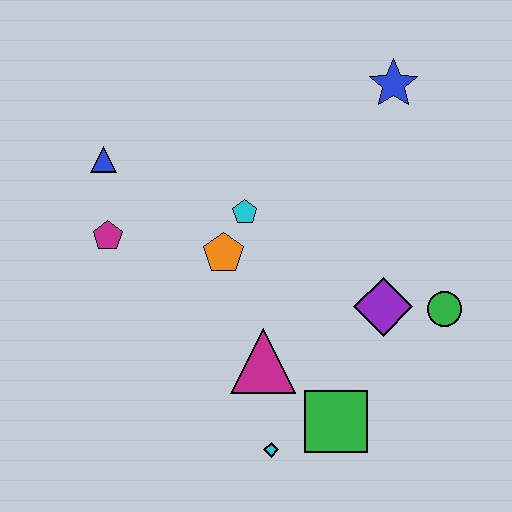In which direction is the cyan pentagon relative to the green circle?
The cyan pentagon is to the left of the green circle.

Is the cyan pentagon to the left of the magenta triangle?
Yes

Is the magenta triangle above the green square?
Yes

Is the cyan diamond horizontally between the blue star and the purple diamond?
No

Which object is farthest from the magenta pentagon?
The green circle is farthest from the magenta pentagon.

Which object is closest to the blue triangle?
The magenta pentagon is closest to the blue triangle.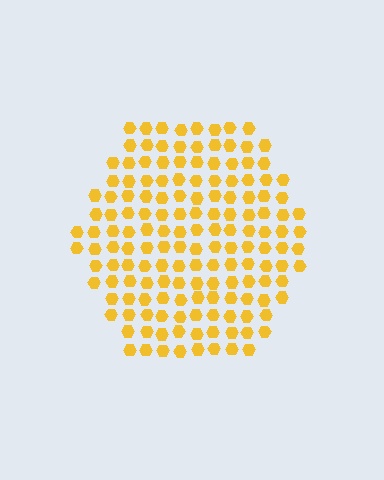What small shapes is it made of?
It is made of small hexagons.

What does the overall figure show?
The overall figure shows a hexagon.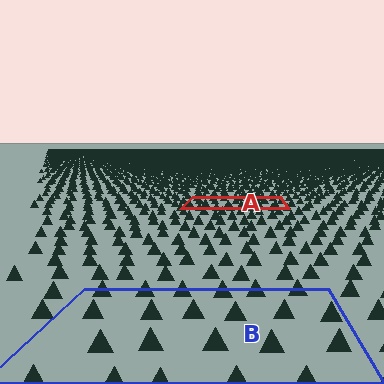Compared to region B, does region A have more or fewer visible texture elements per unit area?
Region A has more texture elements per unit area — they are packed more densely because it is farther away.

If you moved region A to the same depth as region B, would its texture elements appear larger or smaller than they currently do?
They would appear larger. At a closer depth, the same texture elements are projected at a bigger on-screen size.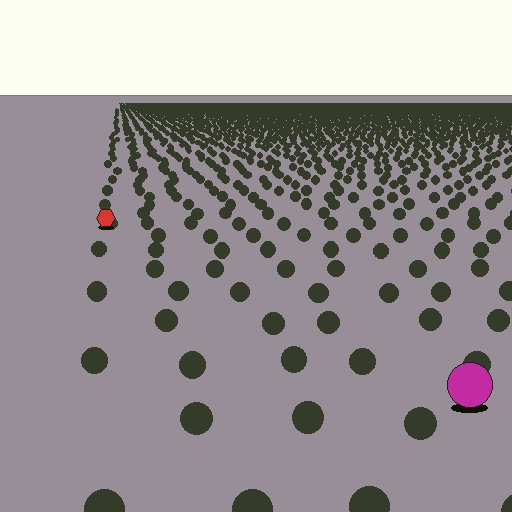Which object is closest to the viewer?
The magenta circle is closest. The texture marks near it are larger and more spread out.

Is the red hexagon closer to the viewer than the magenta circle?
No. The magenta circle is closer — you can tell from the texture gradient: the ground texture is coarser near it.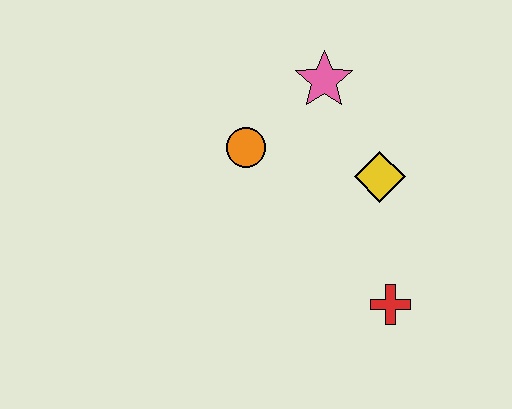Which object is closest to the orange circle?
The pink star is closest to the orange circle.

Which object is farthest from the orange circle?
The red cross is farthest from the orange circle.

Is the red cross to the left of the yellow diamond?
No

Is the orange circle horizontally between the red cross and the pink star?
No